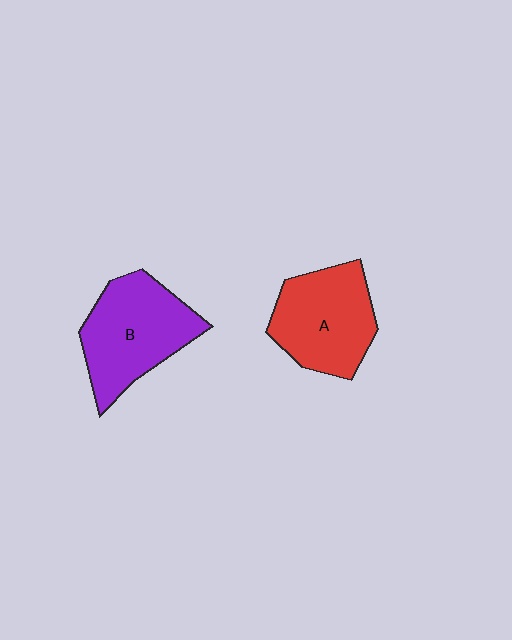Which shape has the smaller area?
Shape A (red).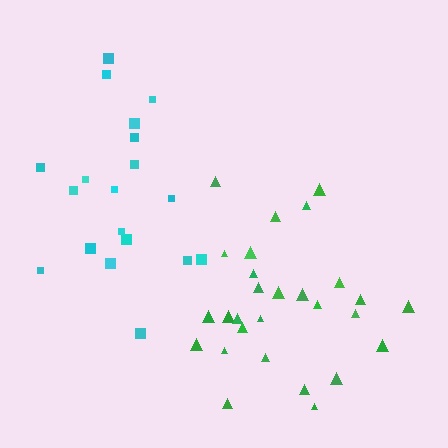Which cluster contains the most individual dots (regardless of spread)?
Green (28).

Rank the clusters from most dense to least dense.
green, cyan.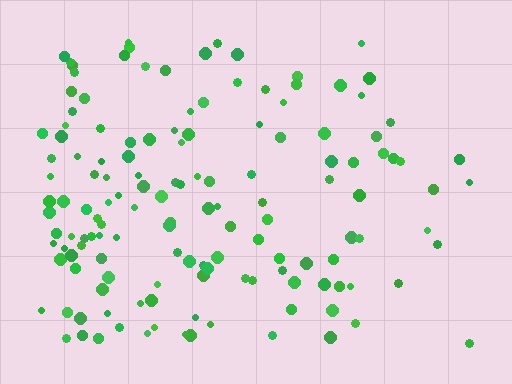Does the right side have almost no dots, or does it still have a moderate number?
Still a moderate number, just noticeably fewer than the left.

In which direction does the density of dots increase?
From right to left, with the left side densest.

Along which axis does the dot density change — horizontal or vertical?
Horizontal.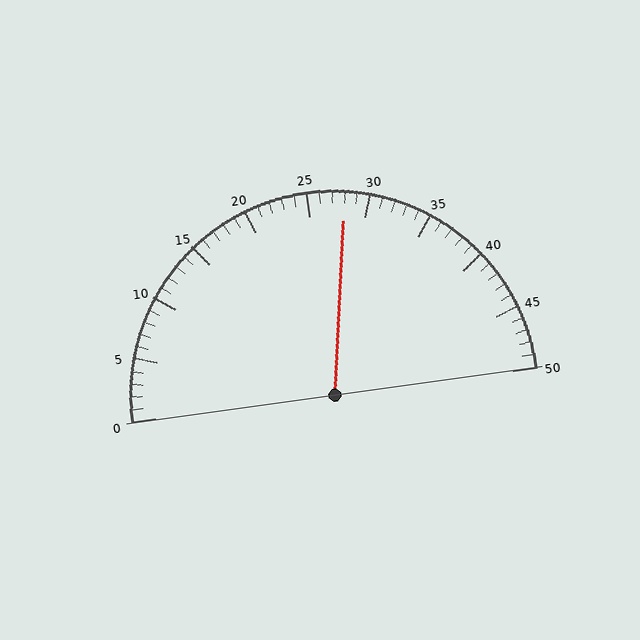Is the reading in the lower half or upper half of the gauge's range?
The reading is in the upper half of the range (0 to 50).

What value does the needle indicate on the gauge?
The needle indicates approximately 28.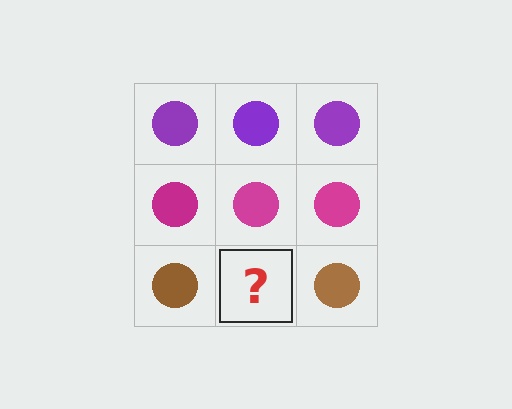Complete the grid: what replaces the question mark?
The question mark should be replaced with a brown circle.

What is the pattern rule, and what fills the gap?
The rule is that each row has a consistent color. The gap should be filled with a brown circle.